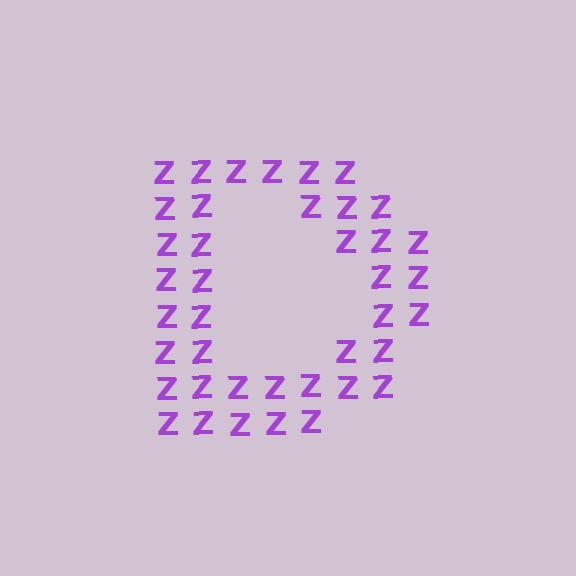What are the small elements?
The small elements are letter Z's.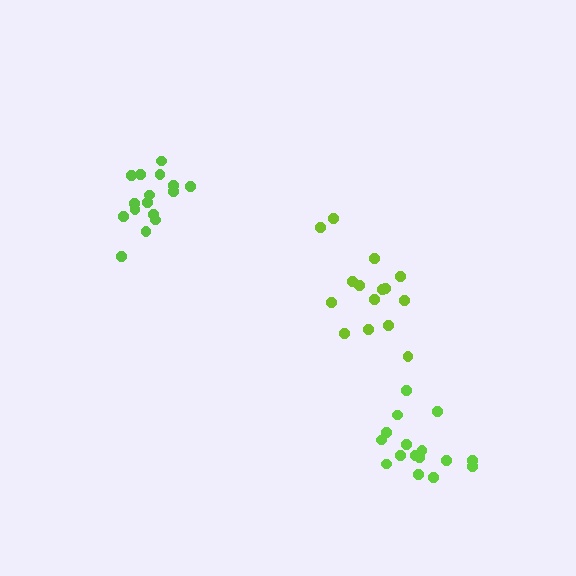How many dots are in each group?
Group 1: 16 dots, Group 2: 16 dots, Group 3: 15 dots (47 total).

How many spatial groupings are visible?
There are 3 spatial groupings.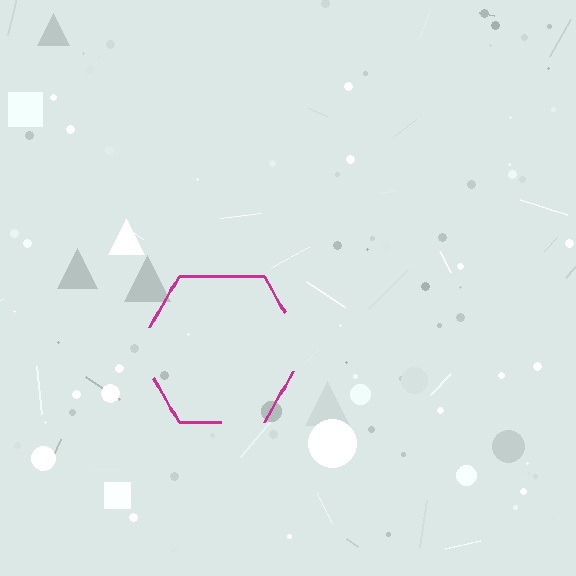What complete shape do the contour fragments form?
The contour fragments form a hexagon.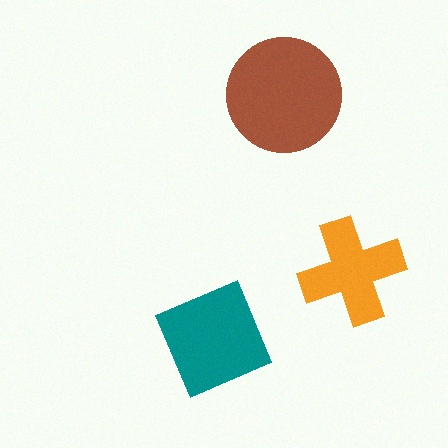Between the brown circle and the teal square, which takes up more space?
The brown circle.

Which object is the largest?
The brown circle.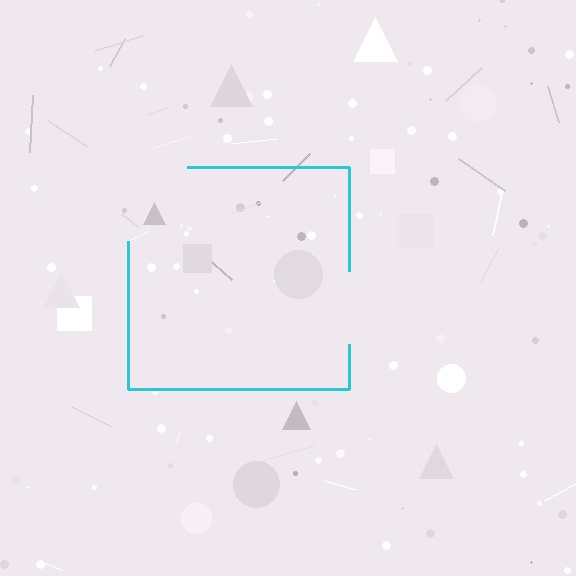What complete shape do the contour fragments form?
The contour fragments form a square.